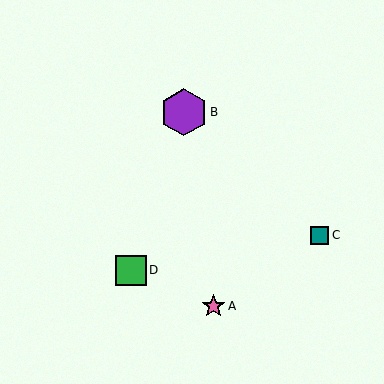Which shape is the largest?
The purple hexagon (labeled B) is the largest.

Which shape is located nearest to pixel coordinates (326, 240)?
The teal square (labeled C) at (320, 235) is nearest to that location.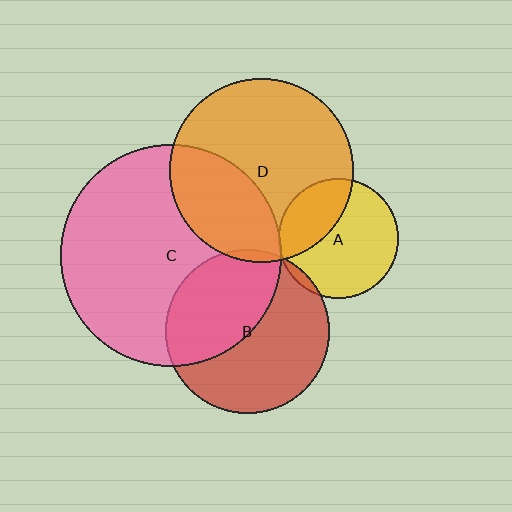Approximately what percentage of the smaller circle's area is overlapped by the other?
Approximately 5%.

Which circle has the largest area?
Circle C (pink).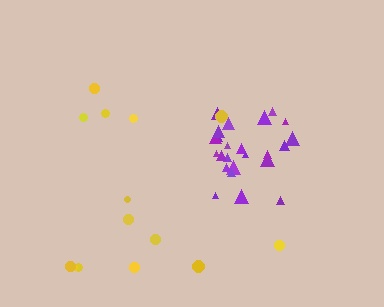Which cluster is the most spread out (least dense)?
Yellow.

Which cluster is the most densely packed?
Purple.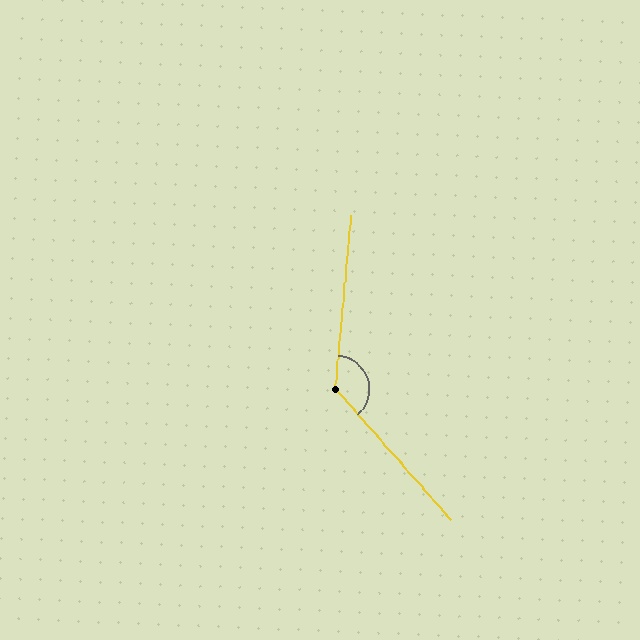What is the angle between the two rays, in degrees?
Approximately 133 degrees.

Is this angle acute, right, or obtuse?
It is obtuse.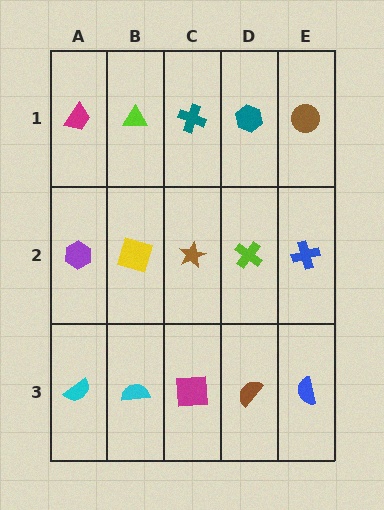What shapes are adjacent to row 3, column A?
A purple hexagon (row 2, column A), a cyan semicircle (row 3, column B).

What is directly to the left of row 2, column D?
A brown star.